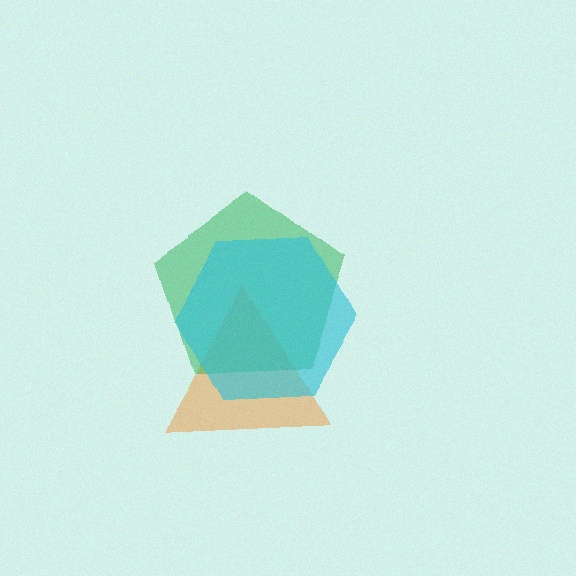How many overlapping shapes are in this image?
There are 3 overlapping shapes in the image.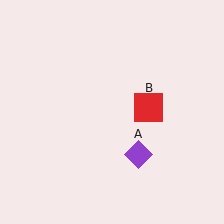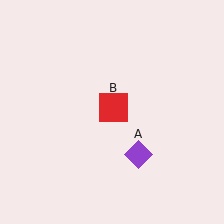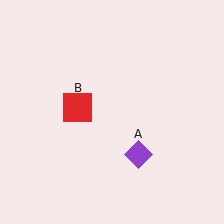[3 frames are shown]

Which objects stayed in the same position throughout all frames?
Purple diamond (object A) remained stationary.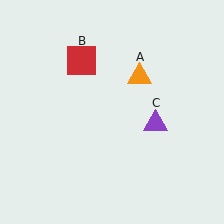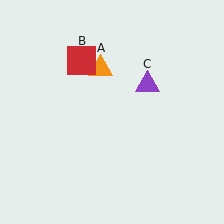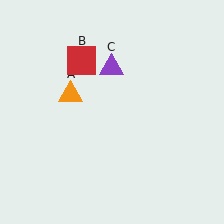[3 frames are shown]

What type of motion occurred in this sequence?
The orange triangle (object A), purple triangle (object C) rotated counterclockwise around the center of the scene.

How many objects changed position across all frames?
2 objects changed position: orange triangle (object A), purple triangle (object C).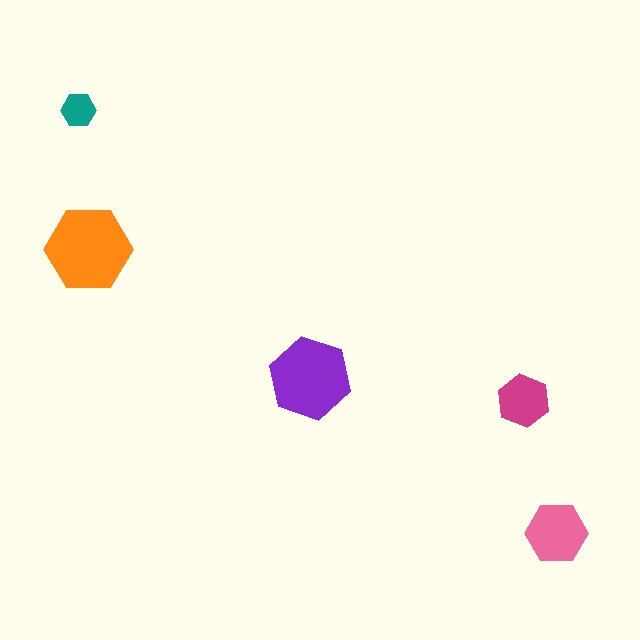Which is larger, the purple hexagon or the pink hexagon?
The purple one.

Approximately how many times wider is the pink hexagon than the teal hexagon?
About 2 times wider.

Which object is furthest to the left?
The teal hexagon is leftmost.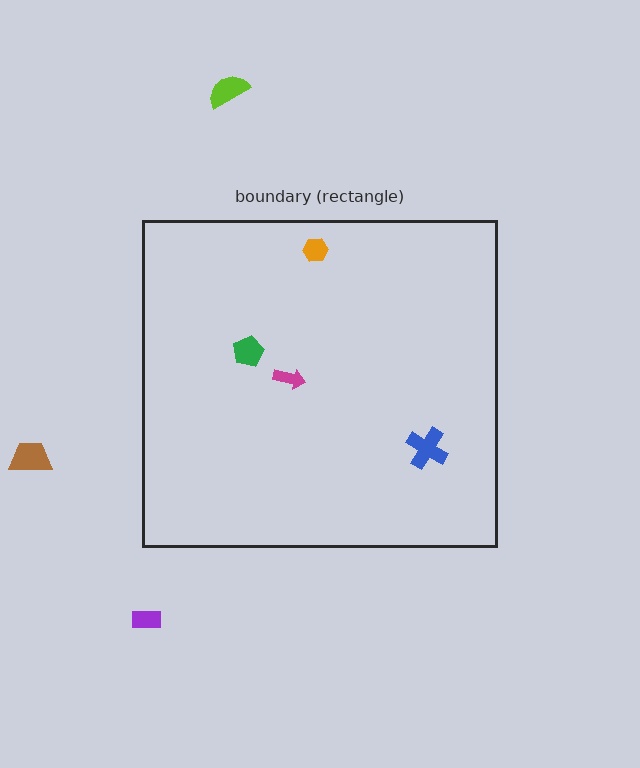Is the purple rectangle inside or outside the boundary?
Outside.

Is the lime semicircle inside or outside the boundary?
Outside.